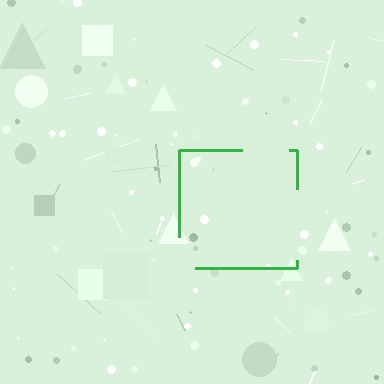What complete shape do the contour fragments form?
The contour fragments form a square.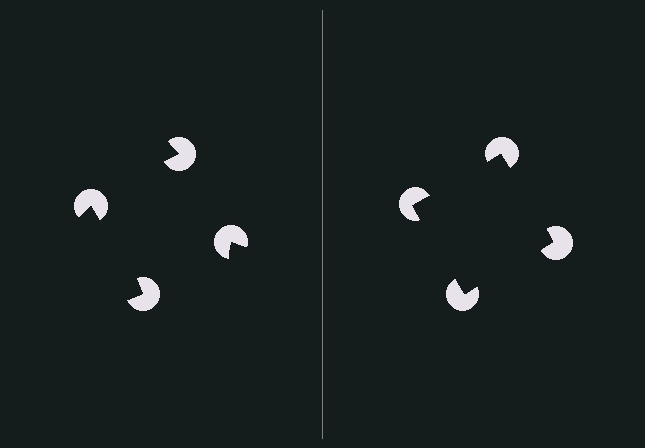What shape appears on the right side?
An illusory square.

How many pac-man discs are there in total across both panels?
8 — 4 on each side.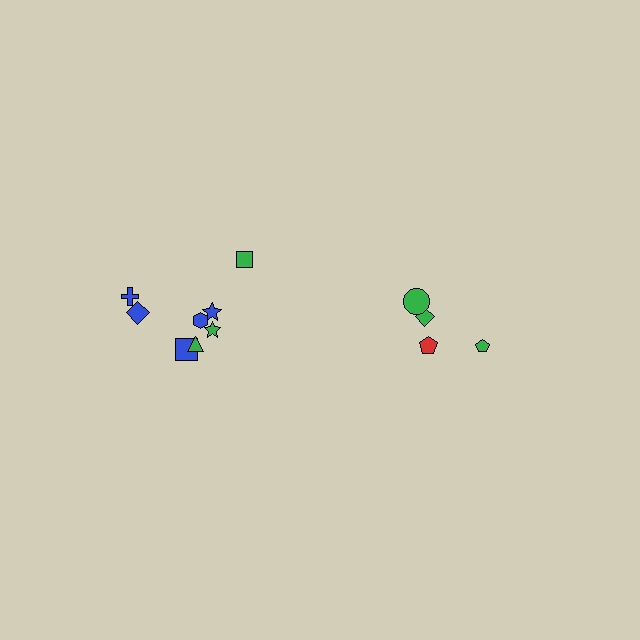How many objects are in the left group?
There are 8 objects.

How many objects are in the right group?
There are 4 objects.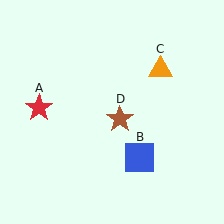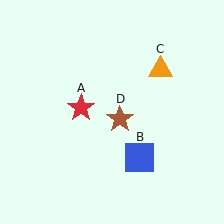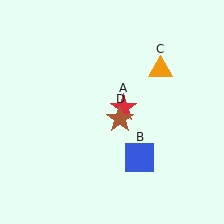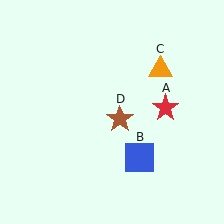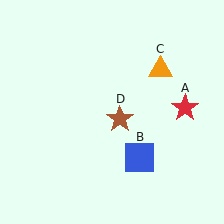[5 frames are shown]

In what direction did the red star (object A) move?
The red star (object A) moved right.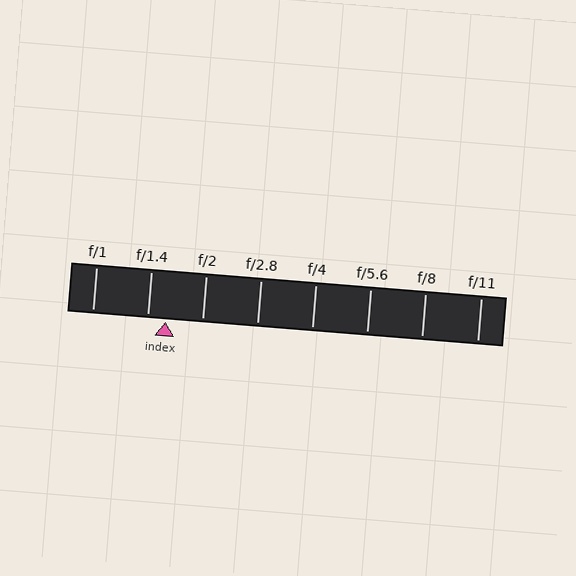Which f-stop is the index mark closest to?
The index mark is closest to f/1.4.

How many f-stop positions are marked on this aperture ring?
There are 8 f-stop positions marked.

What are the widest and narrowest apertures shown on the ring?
The widest aperture shown is f/1 and the narrowest is f/11.